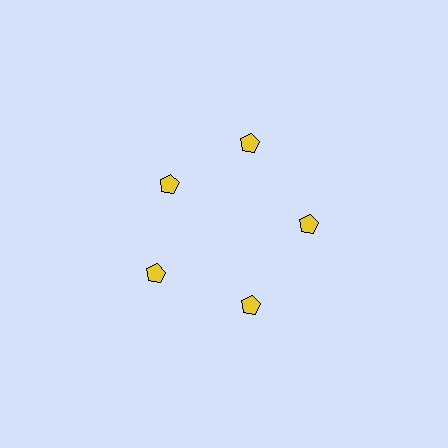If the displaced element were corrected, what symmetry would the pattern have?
It would have 5-fold rotational symmetry — the pattern would map onto itself every 72 degrees.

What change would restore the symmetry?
The symmetry would be restored by moving it outward, back onto the ring so that all 5 pentagons sit at equal angles and equal distance from the center.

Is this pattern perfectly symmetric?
No. The 5 yellow pentagons are arranged in a ring, but one element near the 10 o'clock position is pulled inward toward the center, breaking the 5-fold rotational symmetry.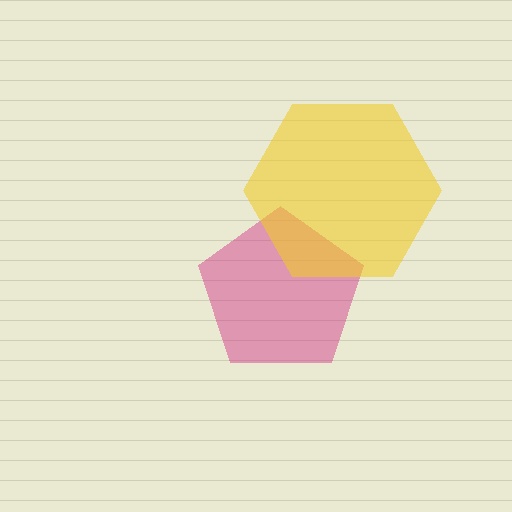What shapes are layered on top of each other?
The layered shapes are: a magenta pentagon, a yellow hexagon.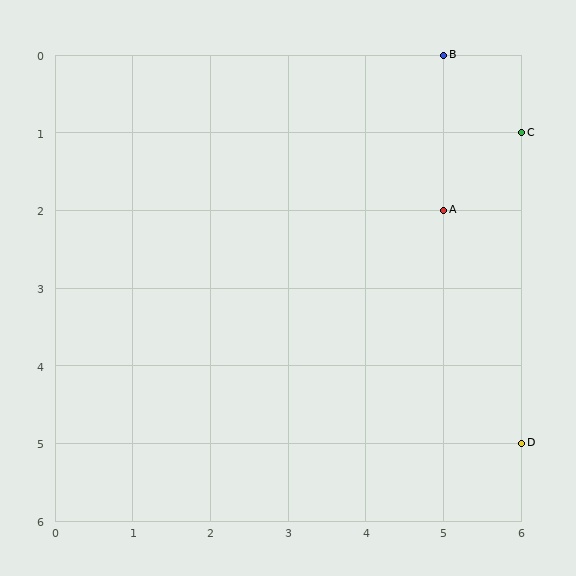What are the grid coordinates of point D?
Point D is at grid coordinates (6, 5).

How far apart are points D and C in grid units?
Points D and C are 4 rows apart.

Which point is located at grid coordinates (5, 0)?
Point B is at (5, 0).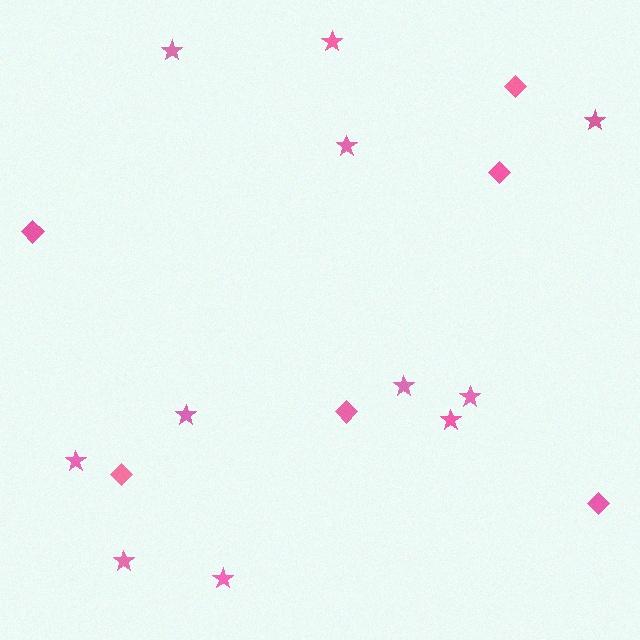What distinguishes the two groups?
There are 2 groups: one group of stars (11) and one group of diamonds (6).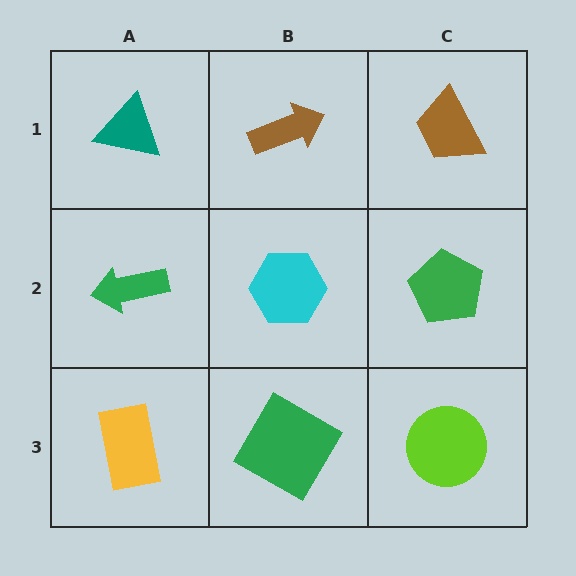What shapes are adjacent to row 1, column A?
A green arrow (row 2, column A), a brown arrow (row 1, column B).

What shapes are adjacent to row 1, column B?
A cyan hexagon (row 2, column B), a teal triangle (row 1, column A), a brown trapezoid (row 1, column C).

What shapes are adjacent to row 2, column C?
A brown trapezoid (row 1, column C), a lime circle (row 3, column C), a cyan hexagon (row 2, column B).